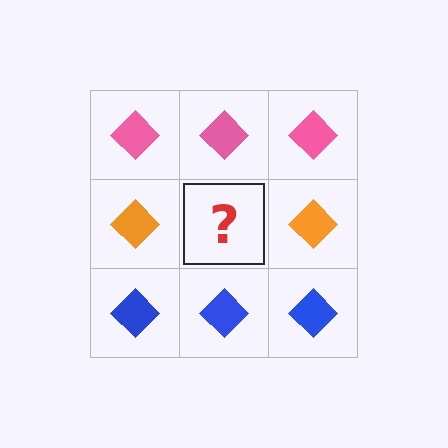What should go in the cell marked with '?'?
The missing cell should contain an orange diamond.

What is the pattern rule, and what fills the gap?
The rule is that each row has a consistent color. The gap should be filled with an orange diamond.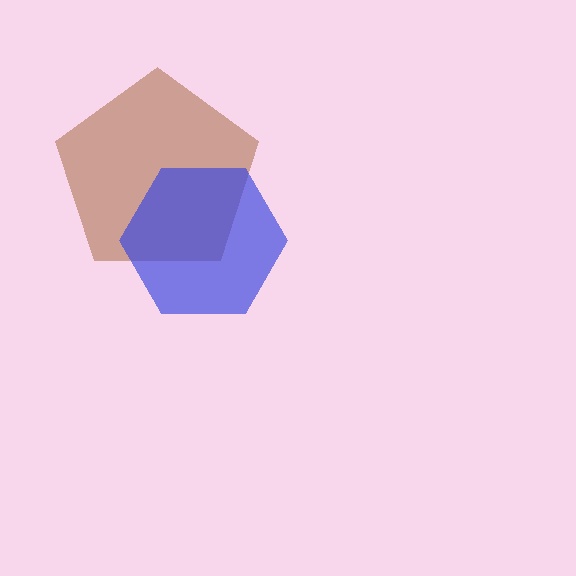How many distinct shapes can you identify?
There are 2 distinct shapes: a brown pentagon, a blue hexagon.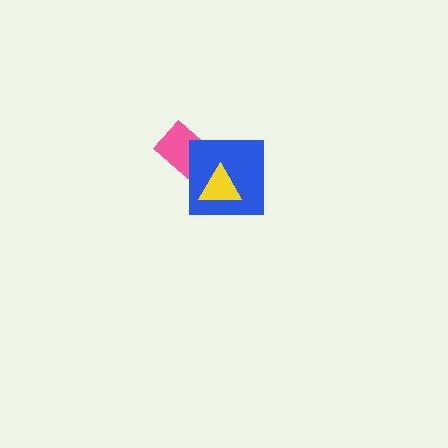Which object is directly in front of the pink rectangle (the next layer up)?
The blue square is directly in front of the pink rectangle.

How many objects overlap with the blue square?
2 objects overlap with the blue square.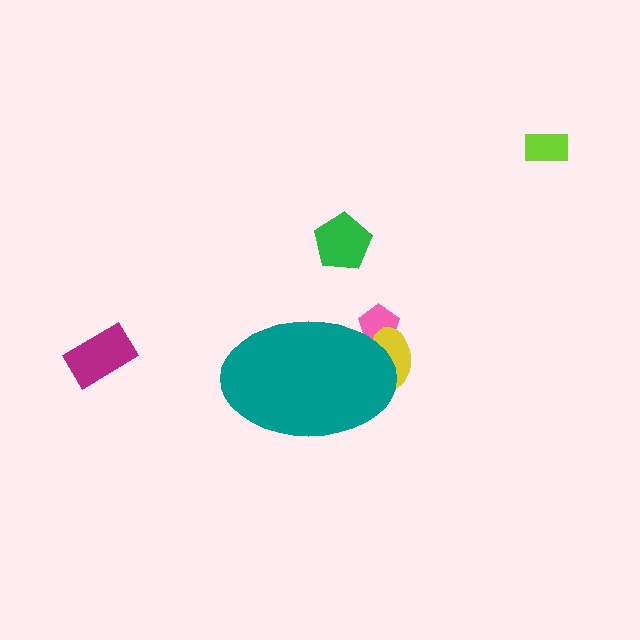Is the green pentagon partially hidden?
No, the green pentagon is fully visible.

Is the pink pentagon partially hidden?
Yes, the pink pentagon is partially hidden behind the teal ellipse.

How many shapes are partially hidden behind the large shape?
2 shapes are partially hidden.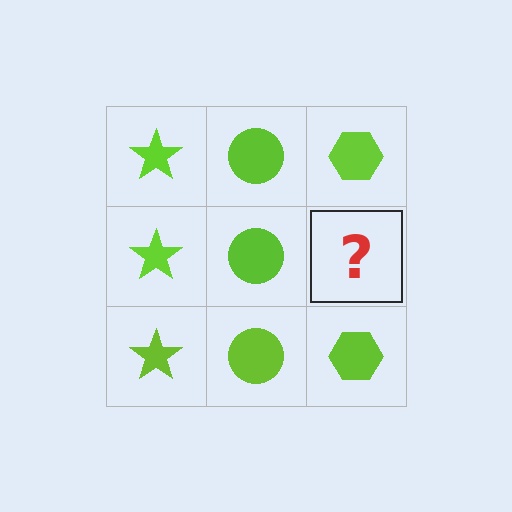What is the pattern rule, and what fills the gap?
The rule is that each column has a consistent shape. The gap should be filled with a lime hexagon.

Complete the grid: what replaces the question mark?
The question mark should be replaced with a lime hexagon.